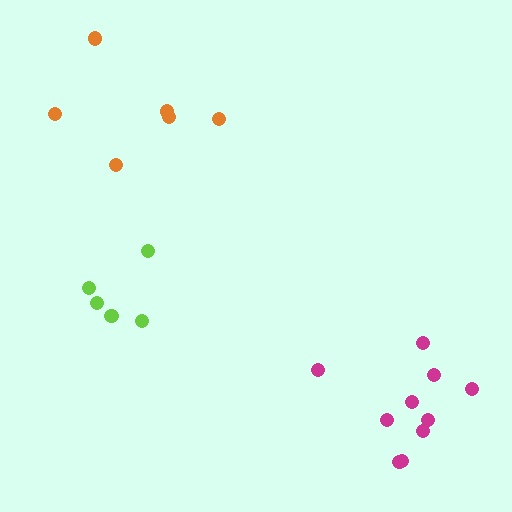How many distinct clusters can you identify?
There are 3 distinct clusters.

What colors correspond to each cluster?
The clusters are colored: orange, magenta, lime.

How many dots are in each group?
Group 1: 6 dots, Group 2: 10 dots, Group 3: 5 dots (21 total).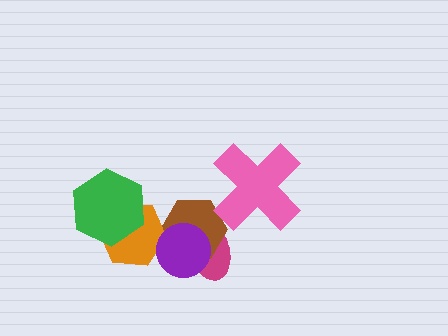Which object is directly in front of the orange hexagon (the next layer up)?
The purple circle is directly in front of the orange hexagon.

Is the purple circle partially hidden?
No, no other shape covers it.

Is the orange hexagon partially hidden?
Yes, it is partially covered by another shape.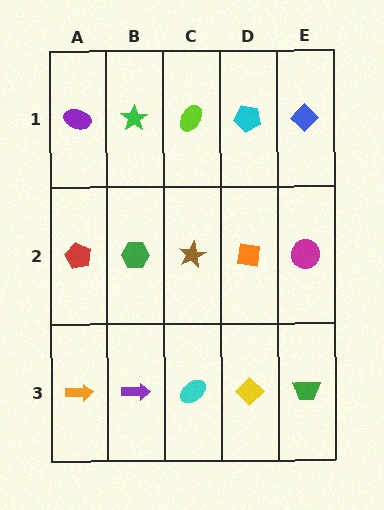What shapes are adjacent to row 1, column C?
A brown star (row 2, column C), a green star (row 1, column B), a cyan pentagon (row 1, column D).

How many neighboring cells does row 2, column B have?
4.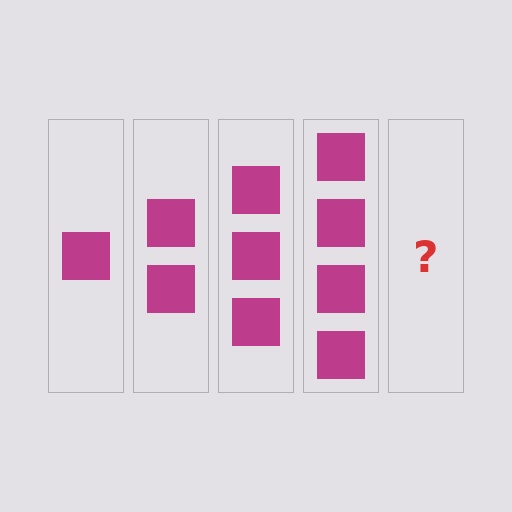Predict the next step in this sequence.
The next step is 5 squares.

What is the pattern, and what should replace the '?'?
The pattern is that each step adds one more square. The '?' should be 5 squares.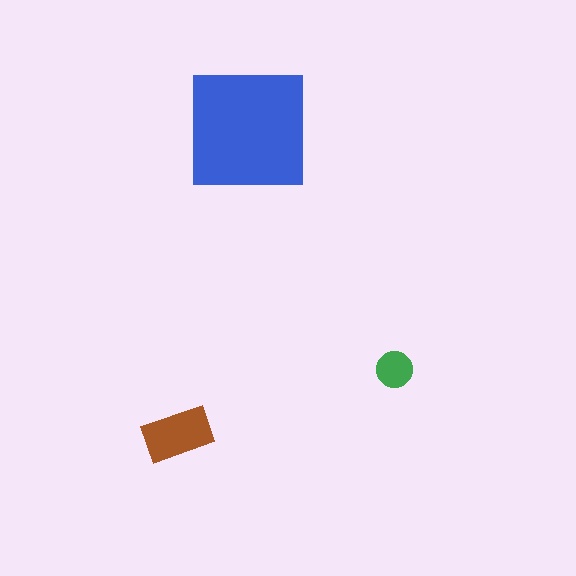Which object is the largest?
The blue square.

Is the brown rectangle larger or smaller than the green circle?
Larger.